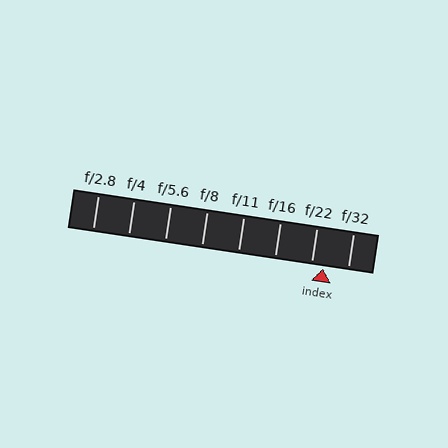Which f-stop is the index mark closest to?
The index mark is closest to f/22.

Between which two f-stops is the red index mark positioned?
The index mark is between f/22 and f/32.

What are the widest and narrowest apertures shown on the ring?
The widest aperture shown is f/2.8 and the narrowest is f/32.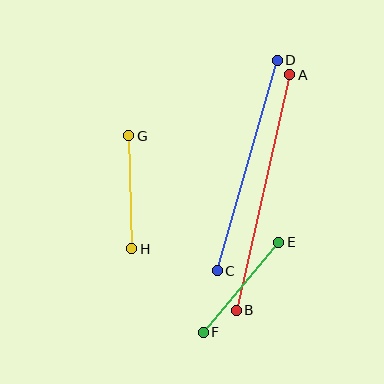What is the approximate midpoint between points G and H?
The midpoint is at approximately (130, 192) pixels.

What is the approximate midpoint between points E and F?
The midpoint is at approximately (241, 287) pixels.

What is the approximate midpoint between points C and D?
The midpoint is at approximately (247, 166) pixels.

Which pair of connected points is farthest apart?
Points A and B are farthest apart.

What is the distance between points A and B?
The distance is approximately 242 pixels.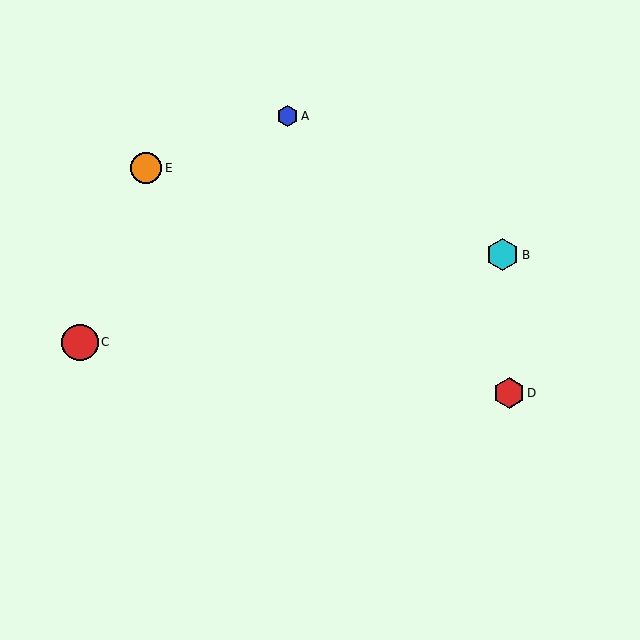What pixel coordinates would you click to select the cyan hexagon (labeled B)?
Click at (502, 255) to select the cyan hexagon B.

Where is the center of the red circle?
The center of the red circle is at (80, 342).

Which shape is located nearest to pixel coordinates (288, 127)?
The blue hexagon (labeled A) at (288, 116) is nearest to that location.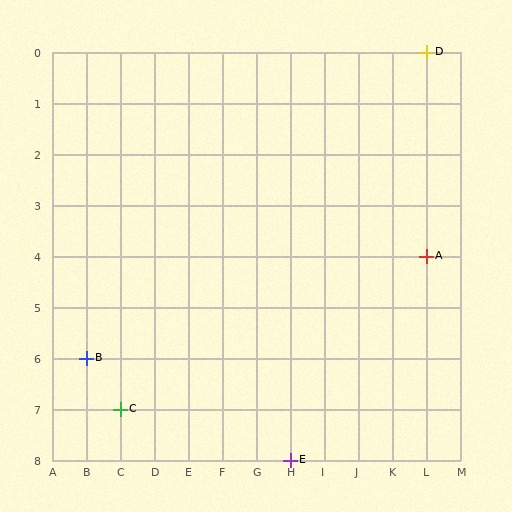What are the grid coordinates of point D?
Point D is at grid coordinates (L, 0).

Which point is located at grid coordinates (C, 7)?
Point C is at (C, 7).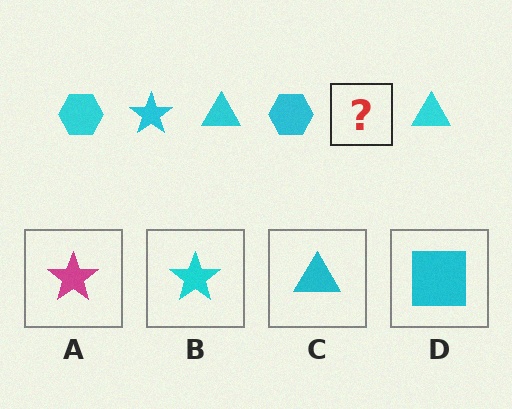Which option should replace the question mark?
Option B.